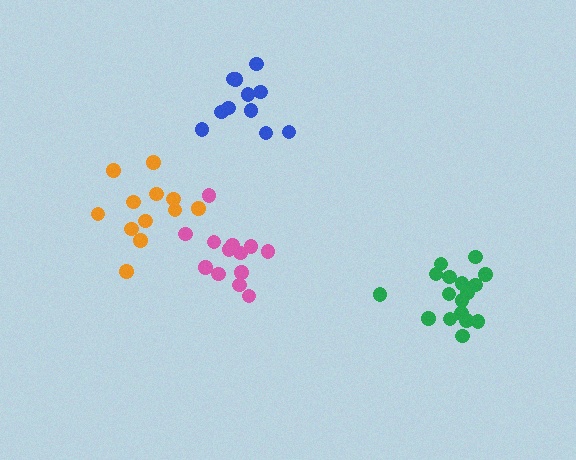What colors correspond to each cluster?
The clusters are colored: blue, green, pink, orange.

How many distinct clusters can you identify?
There are 4 distinct clusters.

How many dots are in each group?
Group 1: 11 dots, Group 2: 17 dots, Group 3: 13 dots, Group 4: 12 dots (53 total).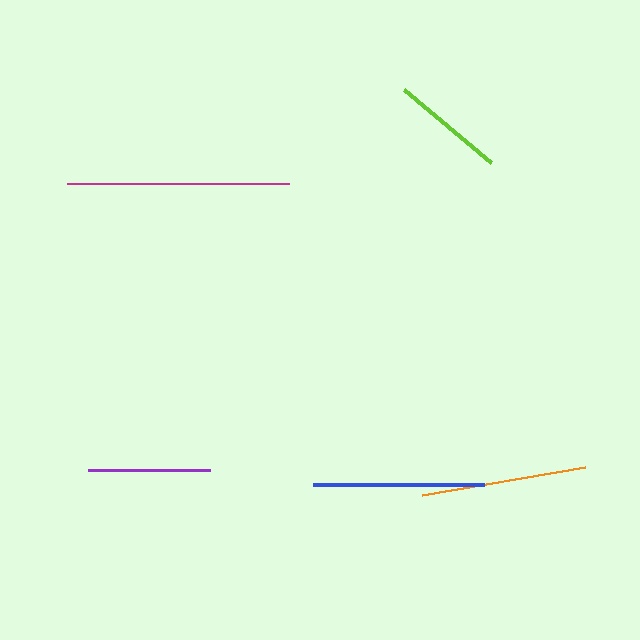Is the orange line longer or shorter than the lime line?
The orange line is longer than the lime line.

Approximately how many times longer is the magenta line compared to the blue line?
The magenta line is approximately 1.3 times the length of the blue line.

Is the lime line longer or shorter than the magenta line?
The magenta line is longer than the lime line.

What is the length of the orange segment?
The orange segment is approximately 165 pixels long.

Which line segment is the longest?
The magenta line is the longest at approximately 222 pixels.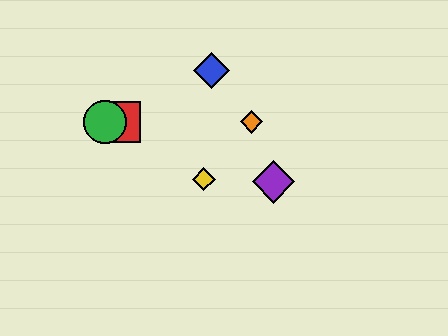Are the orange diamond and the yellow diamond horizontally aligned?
No, the orange diamond is at y≈122 and the yellow diamond is at y≈179.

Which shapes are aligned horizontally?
The red square, the green circle, the orange diamond are aligned horizontally.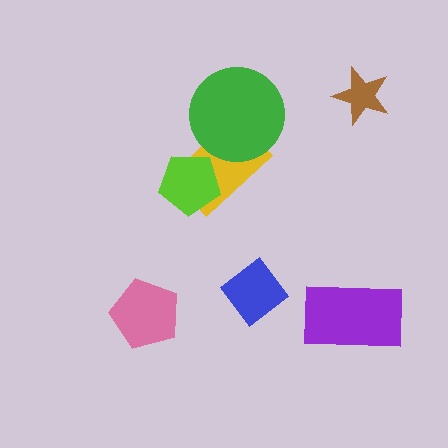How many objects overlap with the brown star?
0 objects overlap with the brown star.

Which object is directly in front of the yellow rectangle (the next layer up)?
The lime pentagon is directly in front of the yellow rectangle.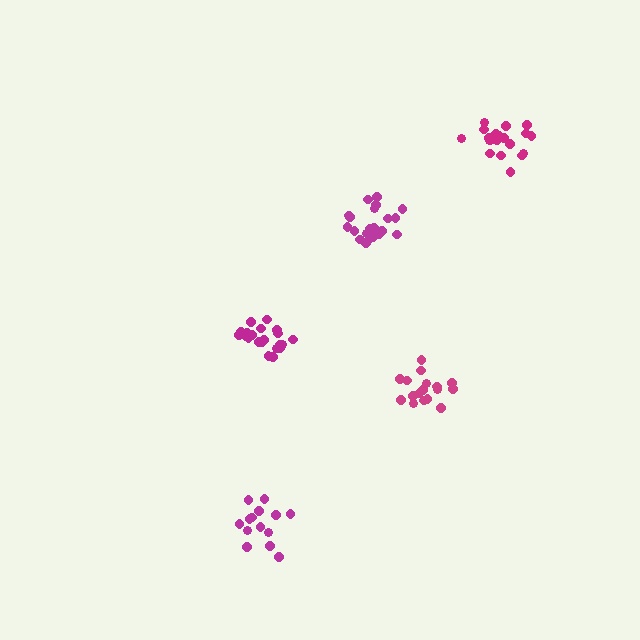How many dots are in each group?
Group 1: 15 dots, Group 2: 17 dots, Group 3: 21 dots, Group 4: 20 dots, Group 5: 21 dots (94 total).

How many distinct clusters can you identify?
There are 5 distinct clusters.